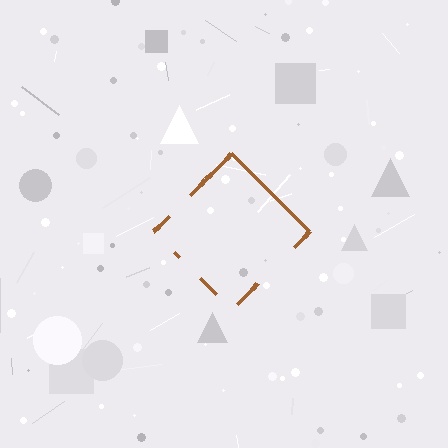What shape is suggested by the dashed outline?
The dashed outline suggests a diamond.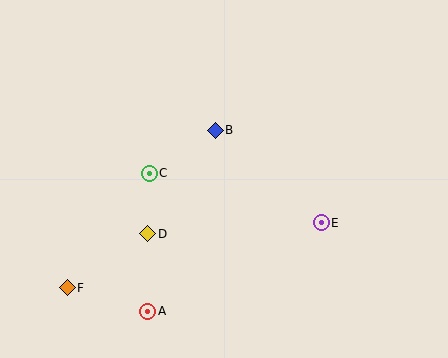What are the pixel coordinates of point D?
Point D is at (148, 234).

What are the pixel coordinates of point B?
Point B is at (215, 130).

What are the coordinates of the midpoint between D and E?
The midpoint between D and E is at (235, 228).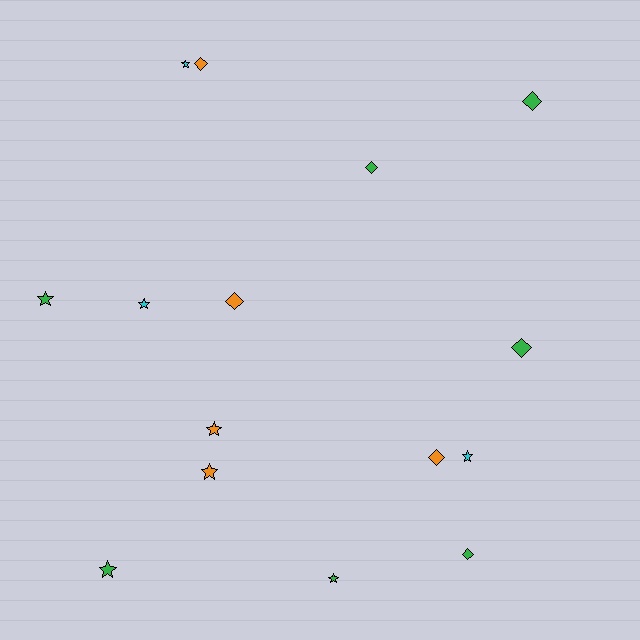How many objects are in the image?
There are 15 objects.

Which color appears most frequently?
Green, with 7 objects.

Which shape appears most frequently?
Star, with 8 objects.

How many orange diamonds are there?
There are 3 orange diamonds.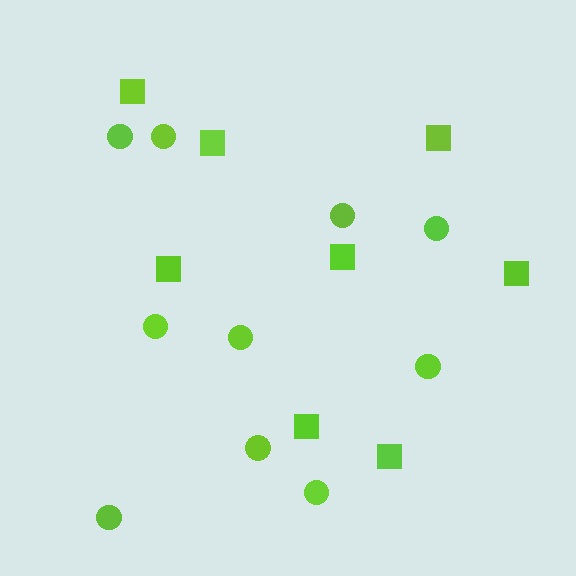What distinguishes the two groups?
There are 2 groups: one group of circles (10) and one group of squares (8).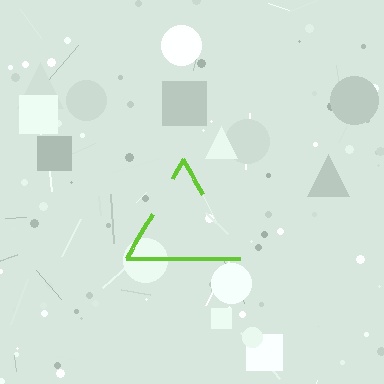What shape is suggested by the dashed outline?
The dashed outline suggests a triangle.